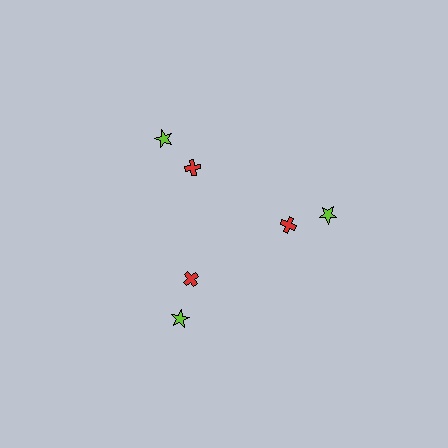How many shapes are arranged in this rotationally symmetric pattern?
There are 6 shapes, arranged in 3 groups of 2.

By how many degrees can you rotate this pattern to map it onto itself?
The pattern maps onto itself every 120 degrees of rotation.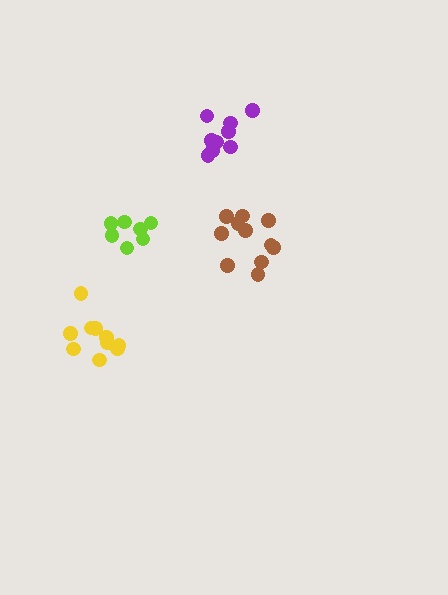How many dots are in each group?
Group 1: 11 dots, Group 2: 10 dots, Group 3: 11 dots, Group 4: 7 dots (39 total).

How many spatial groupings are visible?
There are 4 spatial groupings.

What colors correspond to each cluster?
The clusters are colored: brown, yellow, purple, lime.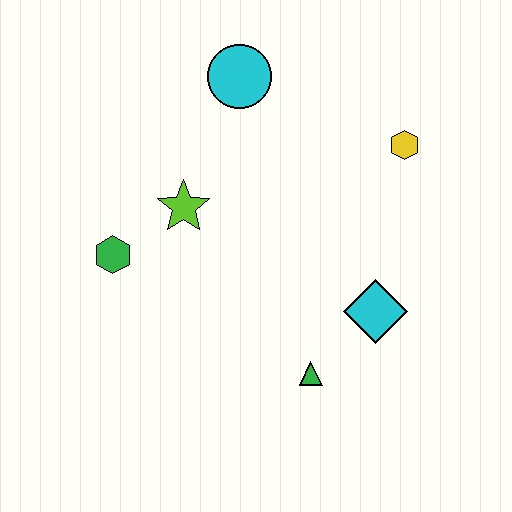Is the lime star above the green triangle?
Yes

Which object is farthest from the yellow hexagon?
The green hexagon is farthest from the yellow hexagon.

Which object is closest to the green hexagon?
The lime star is closest to the green hexagon.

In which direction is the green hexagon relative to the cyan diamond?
The green hexagon is to the left of the cyan diamond.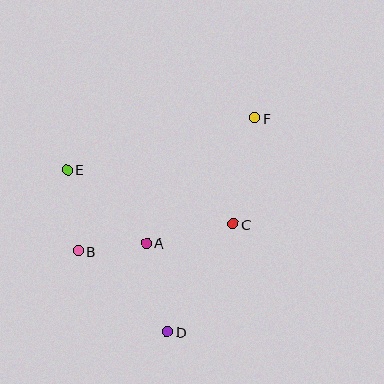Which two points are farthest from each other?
Points D and F are farthest from each other.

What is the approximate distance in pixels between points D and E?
The distance between D and E is approximately 190 pixels.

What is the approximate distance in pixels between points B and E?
The distance between B and E is approximately 81 pixels.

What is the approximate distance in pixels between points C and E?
The distance between C and E is approximately 175 pixels.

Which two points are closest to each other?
Points A and B are closest to each other.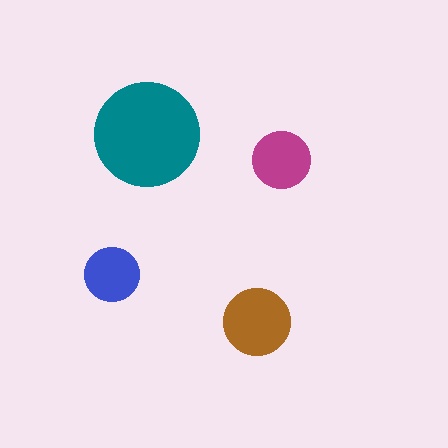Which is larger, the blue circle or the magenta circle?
The magenta one.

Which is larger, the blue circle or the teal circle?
The teal one.